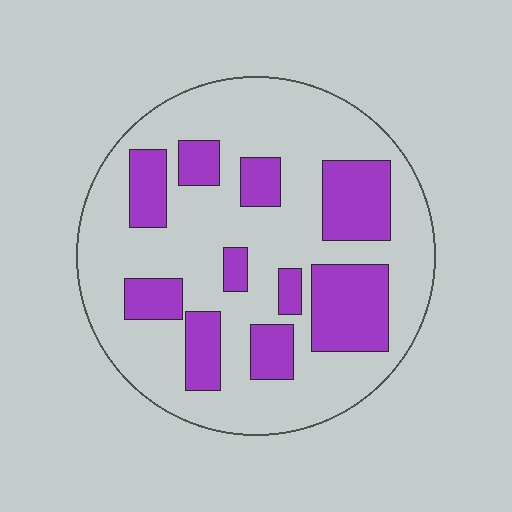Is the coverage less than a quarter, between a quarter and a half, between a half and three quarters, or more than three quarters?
Between a quarter and a half.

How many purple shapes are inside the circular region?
10.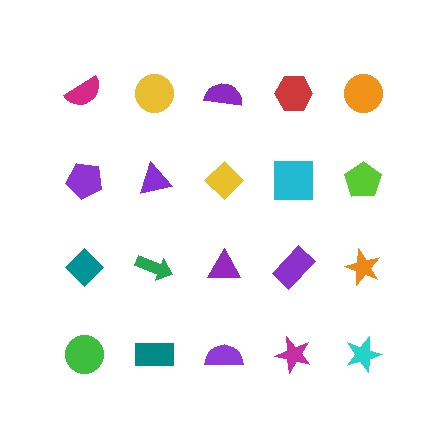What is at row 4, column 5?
A cyan star.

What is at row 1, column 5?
An orange circle.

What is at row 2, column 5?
A lime pentagon.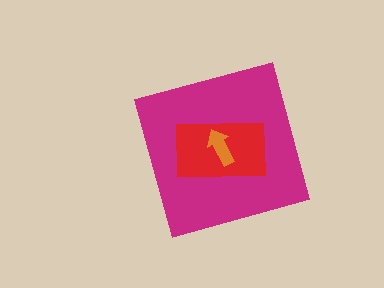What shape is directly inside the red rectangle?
The orange arrow.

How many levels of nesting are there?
3.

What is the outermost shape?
The magenta diamond.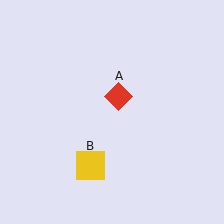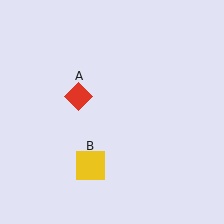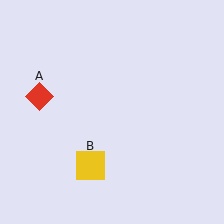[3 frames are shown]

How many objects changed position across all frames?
1 object changed position: red diamond (object A).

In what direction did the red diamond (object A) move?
The red diamond (object A) moved left.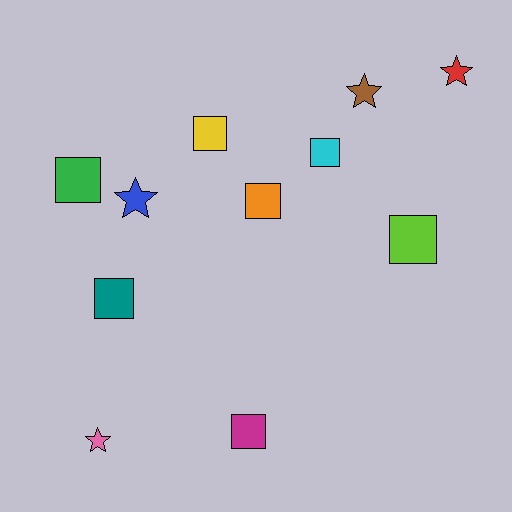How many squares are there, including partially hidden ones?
There are 7 squares.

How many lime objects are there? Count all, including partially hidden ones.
There is 1 lime object.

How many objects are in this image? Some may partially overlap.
There are 11 objects.